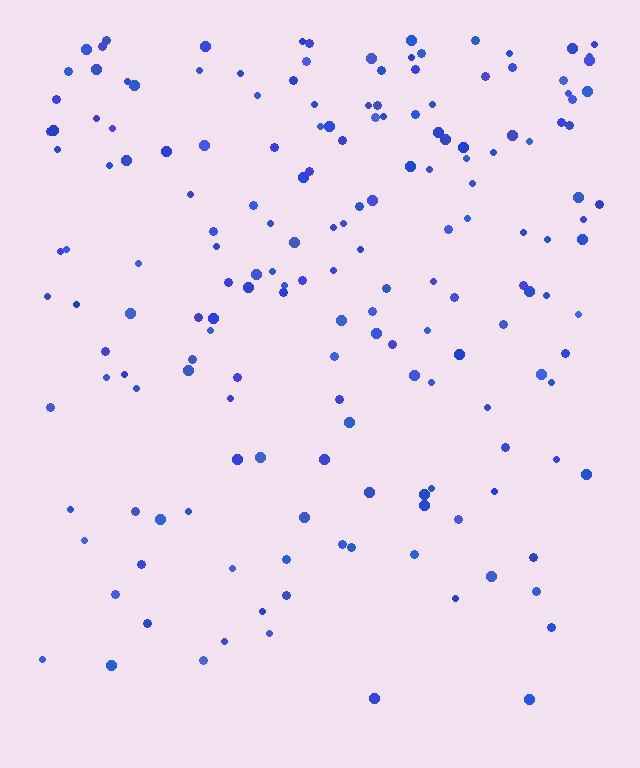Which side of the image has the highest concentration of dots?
The top.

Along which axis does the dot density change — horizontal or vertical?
Vertical.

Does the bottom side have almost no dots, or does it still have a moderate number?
Still a moderate number, just noticeably fewer than the top.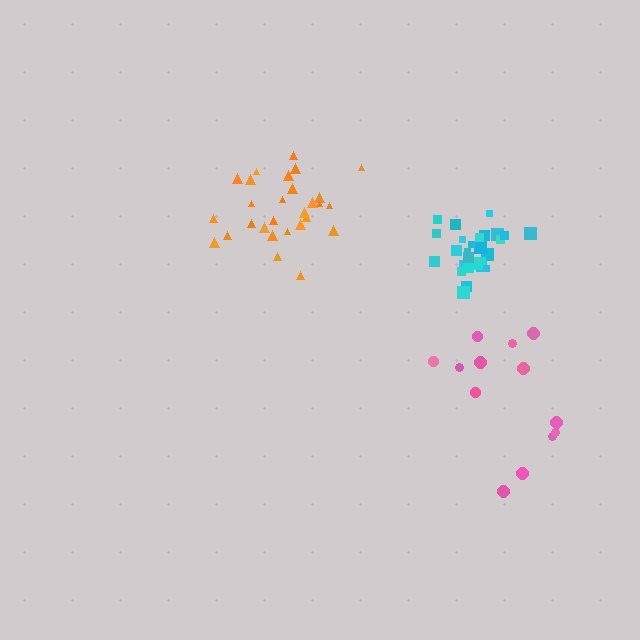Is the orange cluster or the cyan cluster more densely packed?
Cyan.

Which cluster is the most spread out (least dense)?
Pink.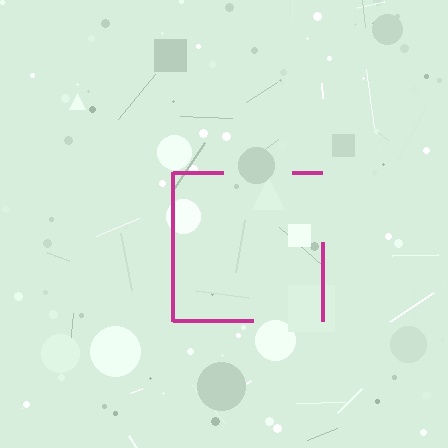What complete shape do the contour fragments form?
The contour fragments form a square.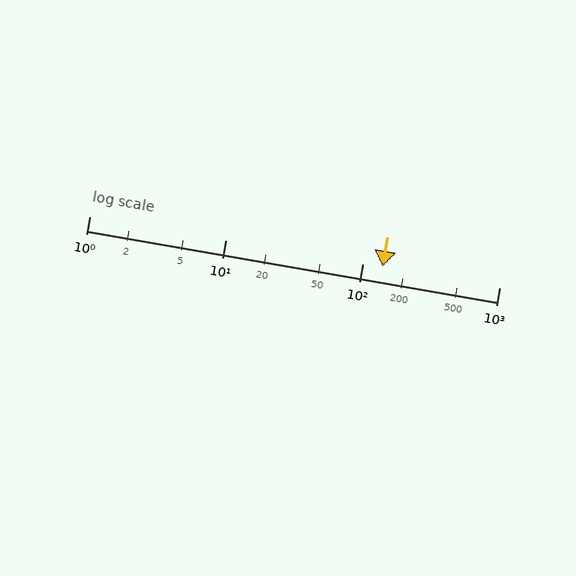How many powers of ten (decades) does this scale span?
The scale spans 3 decades, from 1 to 1000.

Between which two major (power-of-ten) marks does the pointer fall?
The pointer is between 100 and 1000.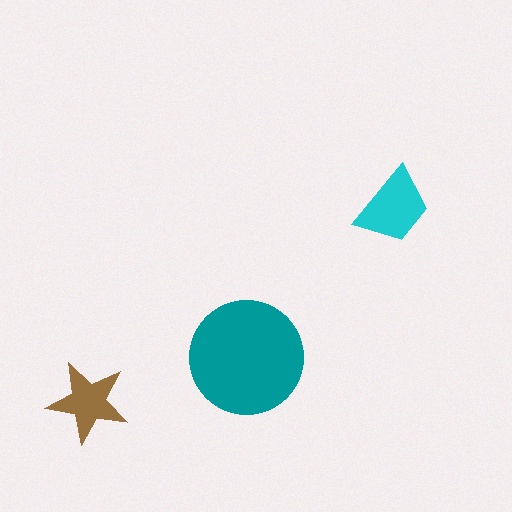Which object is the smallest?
The brown star.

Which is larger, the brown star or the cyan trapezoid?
The cyan trapezoid.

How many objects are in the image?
There are 3 objects in the image.